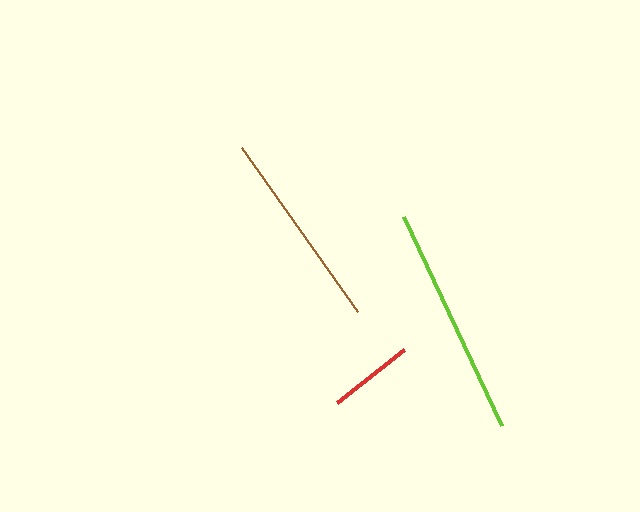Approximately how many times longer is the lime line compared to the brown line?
The lime line is approximately 1.1 times the length of the brown line.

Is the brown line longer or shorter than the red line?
The brown line is longer than the red line.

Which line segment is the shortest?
The red line is the shortest at approximately 85 pixels.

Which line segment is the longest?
The lime line is the longest at approximately 232 pixels.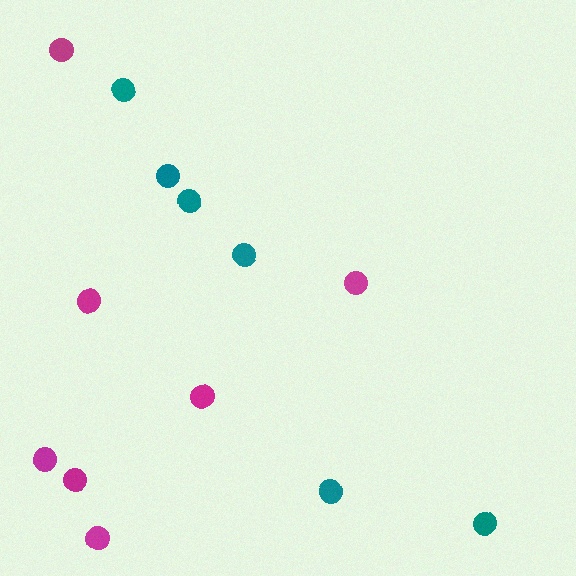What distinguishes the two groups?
There are 2 groups: one group of magenta circles (7) and one group of teal circles (6).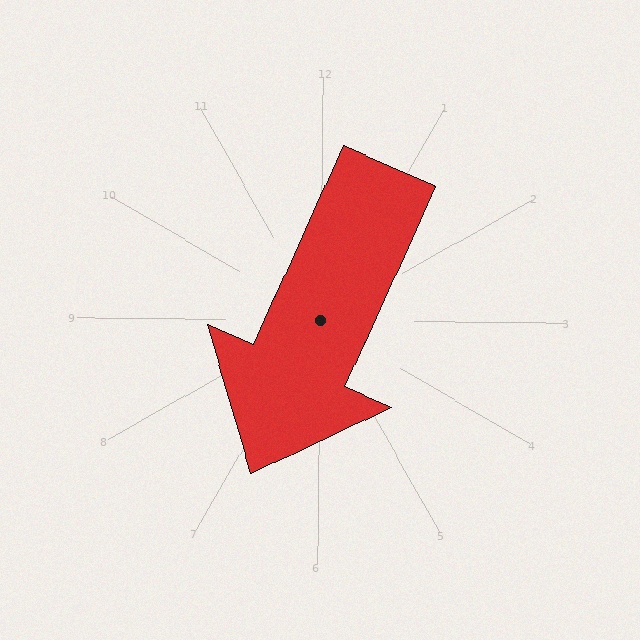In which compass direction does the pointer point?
Southwest.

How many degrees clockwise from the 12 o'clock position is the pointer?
Approximately 204 degrees.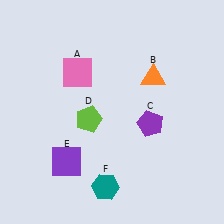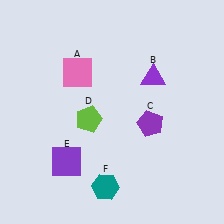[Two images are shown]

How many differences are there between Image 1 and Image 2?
There is 1 difference between the two images.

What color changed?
The triangle (B) changed from orange in Image 1 to purple in Image 2.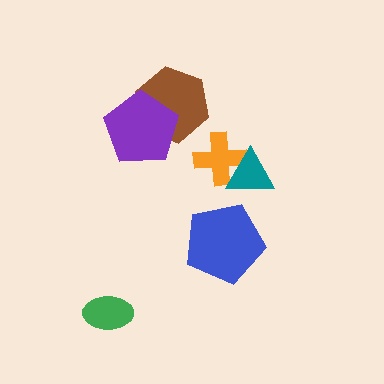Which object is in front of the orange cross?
The teal triangle is in front of the orange cross.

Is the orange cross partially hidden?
Yes, it is partially covered by another shape.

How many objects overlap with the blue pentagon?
0 objects overlap with the blue pentagon.